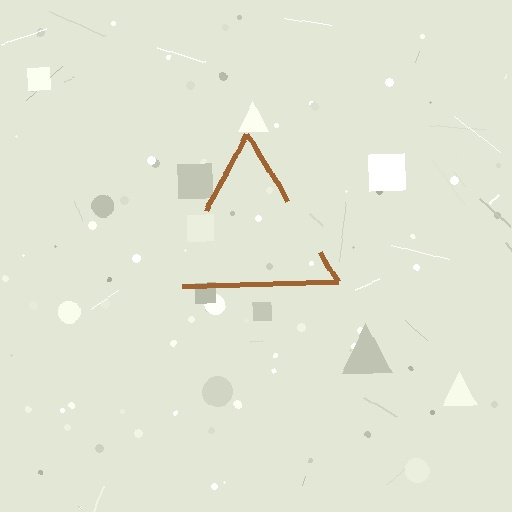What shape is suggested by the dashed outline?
The dashed outline suggests a triangle.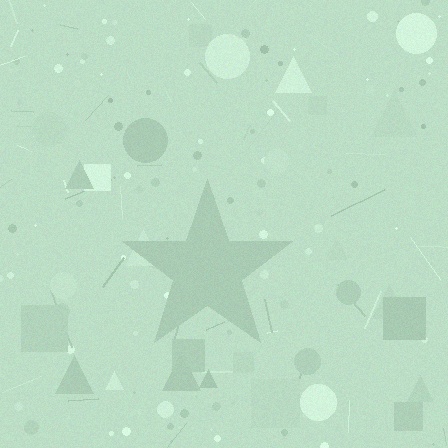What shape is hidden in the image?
A star is hidden in the image.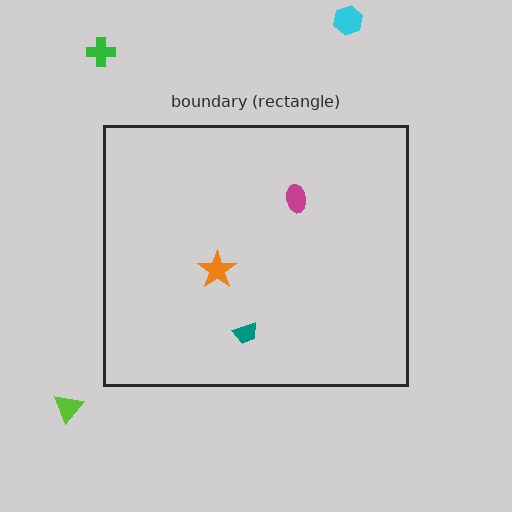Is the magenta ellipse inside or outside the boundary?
Inside.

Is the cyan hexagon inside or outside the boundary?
Outside.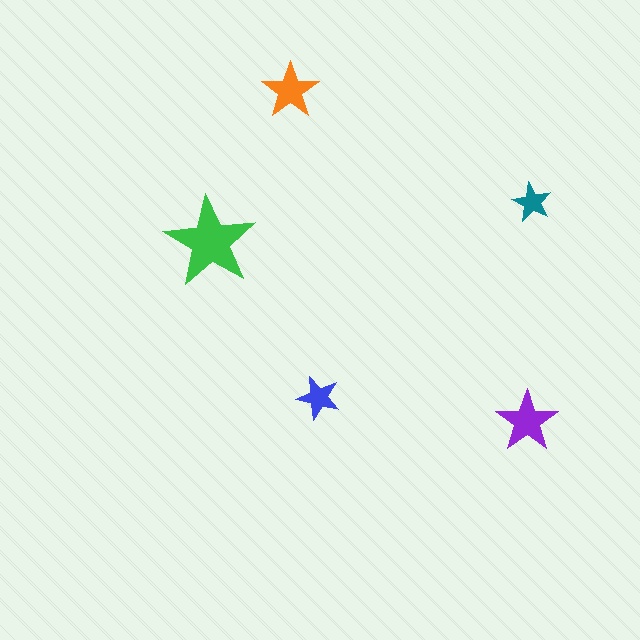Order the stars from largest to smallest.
the green one, the purple one, the orange one, the blue one, the teal one.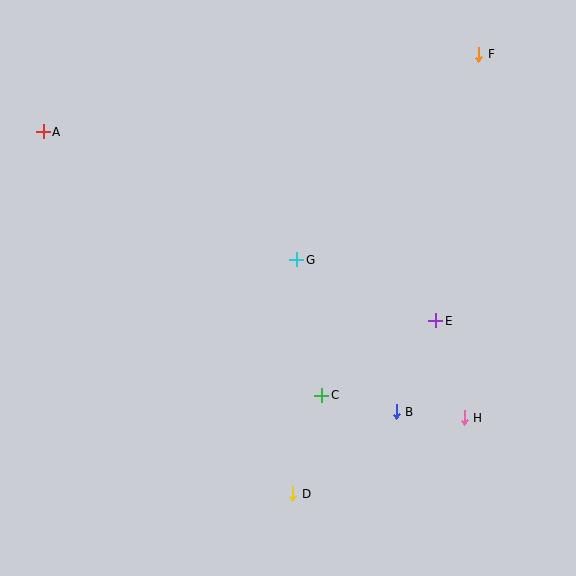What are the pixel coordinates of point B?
Point B is at (396, 412).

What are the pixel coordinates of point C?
Point C is at (322, 395).